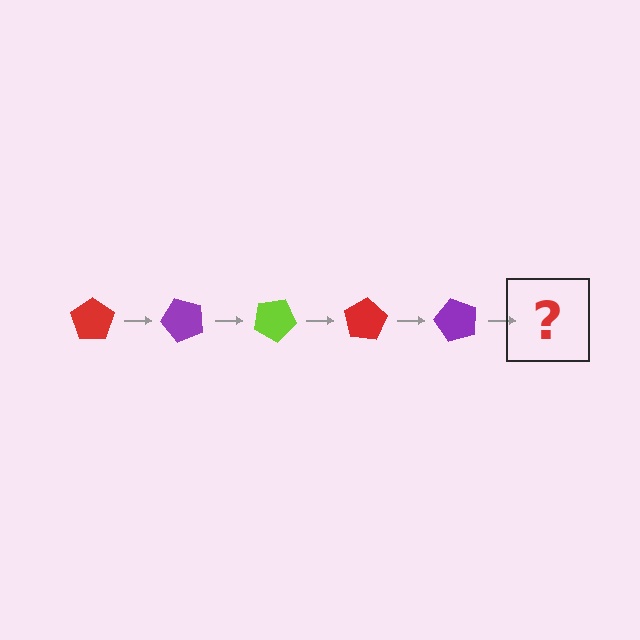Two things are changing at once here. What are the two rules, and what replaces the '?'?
The two rules are that it rotates 50 degrees each step and the color cycles through red, purple, and lime. The '?' should be a lime pentagon, rotated 250 degrees from the start.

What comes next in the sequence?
The next element should be a lime pentagon, rotated 250 degrees from the start.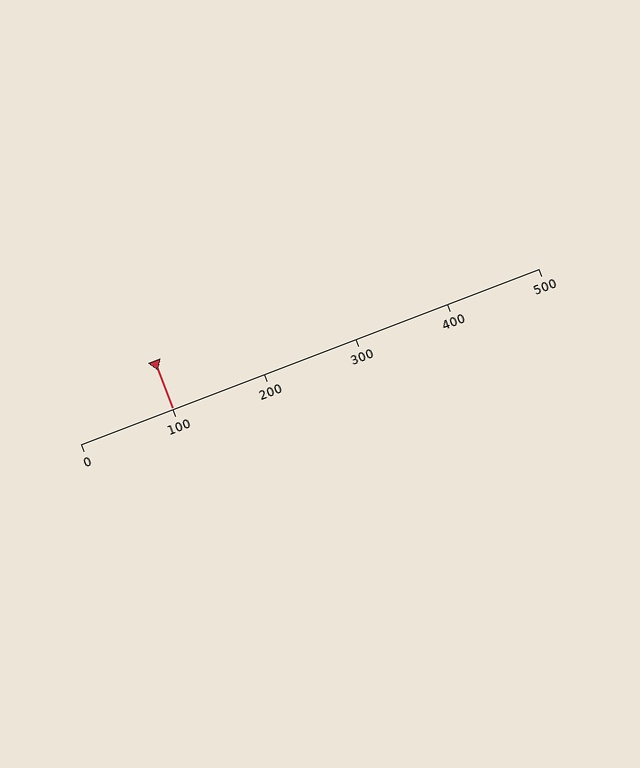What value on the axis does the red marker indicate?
The marker indicates approximately 100.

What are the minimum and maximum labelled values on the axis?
The axis runs from 0 to 500.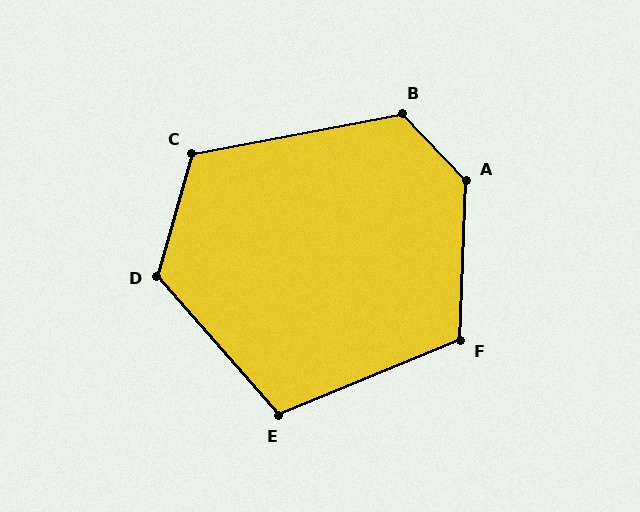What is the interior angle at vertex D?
Approximately 123 degrees (obtuse).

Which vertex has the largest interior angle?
A, at approximately 134 degrees.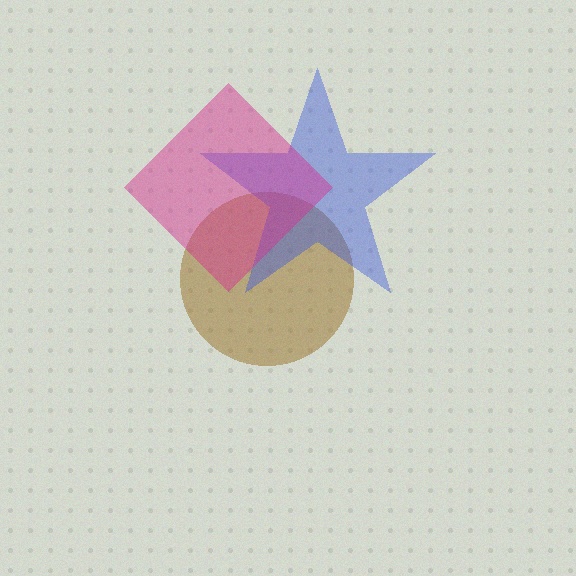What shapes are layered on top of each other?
The layered shapes are: a brown circle, a blue star, a magenta diamond.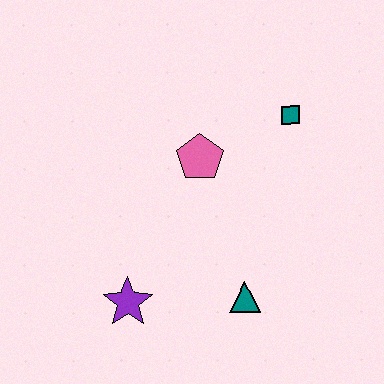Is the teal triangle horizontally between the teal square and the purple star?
Yes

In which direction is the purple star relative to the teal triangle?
The purple star is to the left of the teal triangle.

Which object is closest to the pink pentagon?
The teal square is closest to the pink pentagon.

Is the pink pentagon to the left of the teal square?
Yes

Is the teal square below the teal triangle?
No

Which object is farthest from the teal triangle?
The teal square is farthest from the teal triangle.